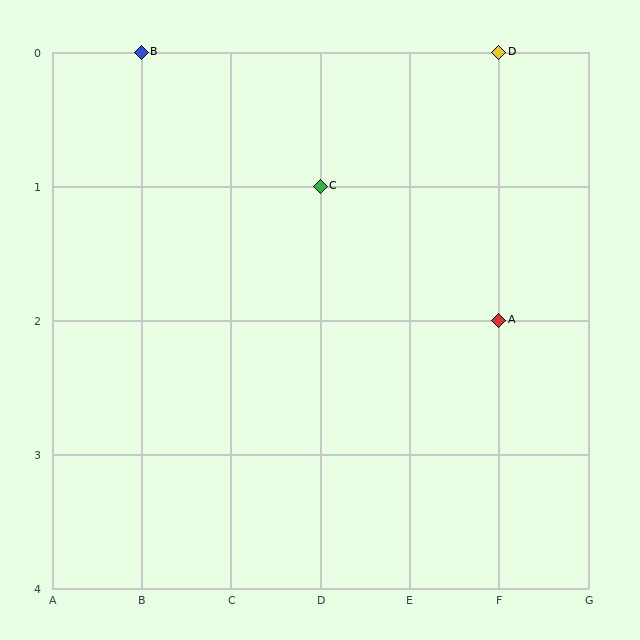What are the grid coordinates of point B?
Point B is at grid coordinates (B, 0).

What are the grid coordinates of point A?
Point A is at grid coordinates (F, 2).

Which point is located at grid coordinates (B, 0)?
Point B is at (B, 0).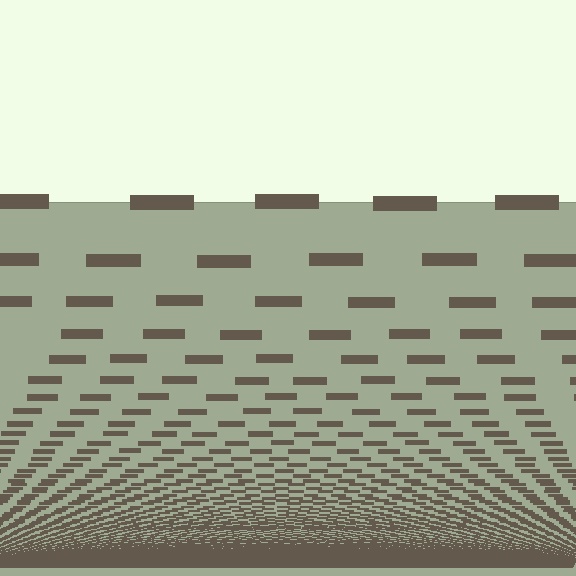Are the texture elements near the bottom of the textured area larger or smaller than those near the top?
Smaller. The gradient is inverted — elements near the bottom are smaller and denser.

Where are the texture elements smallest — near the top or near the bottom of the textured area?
Near the bottom.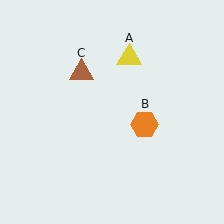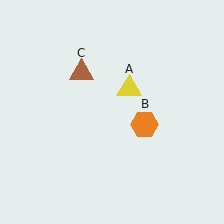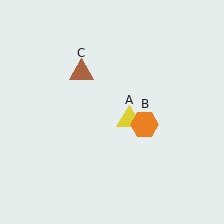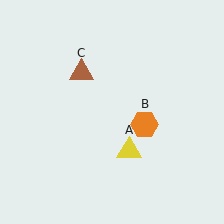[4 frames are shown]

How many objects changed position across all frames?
1 object changed position: yellow triangle (object A).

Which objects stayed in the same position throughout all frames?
Orange hexagon (object B) and brown triangle (object C) remained stationary.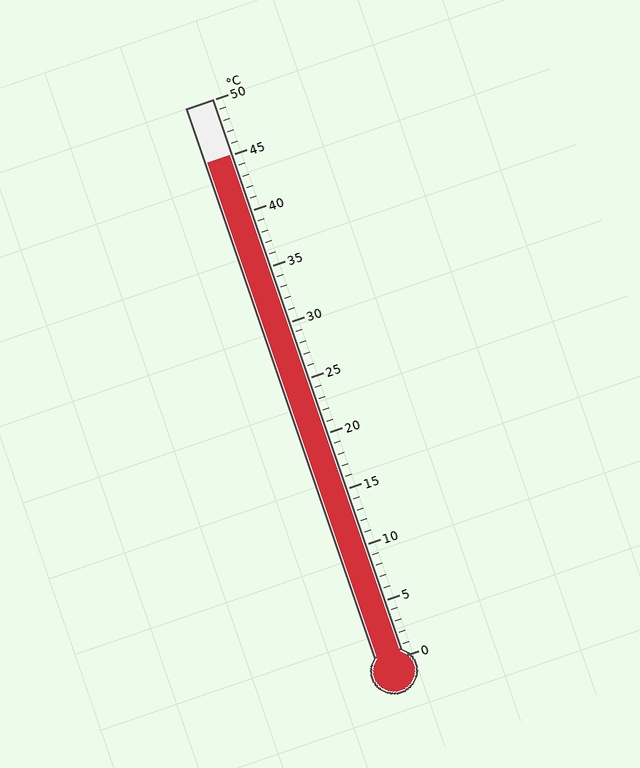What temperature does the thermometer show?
The thermometer shows approximately 45°C.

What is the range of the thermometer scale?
The thermometer scale ranges from 0°C to 50°C.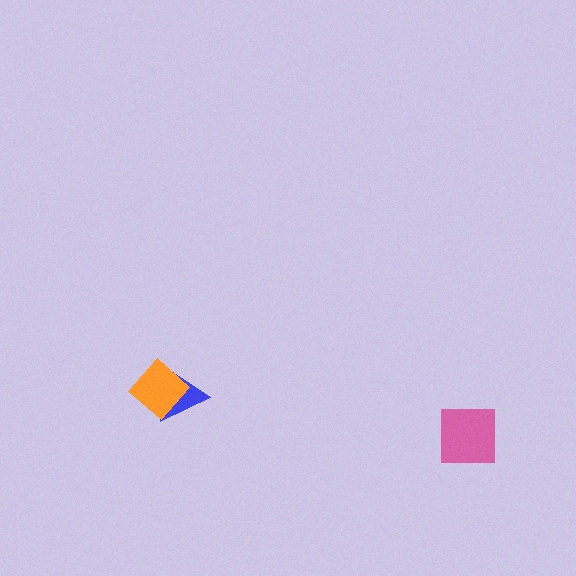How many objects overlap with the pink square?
0 objects overlap with the pink square.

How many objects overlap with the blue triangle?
1 object overlaps with the blue triangle.